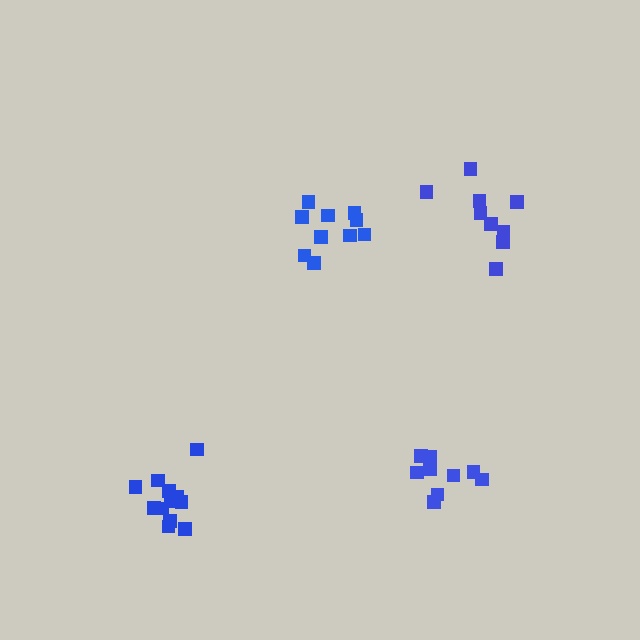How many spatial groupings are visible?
There are 4 spatial groupings.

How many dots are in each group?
Group 1: 9 dots, Group 2: 12 dots, Group 3: 10 dots, Group 4: 9 dots (40 total).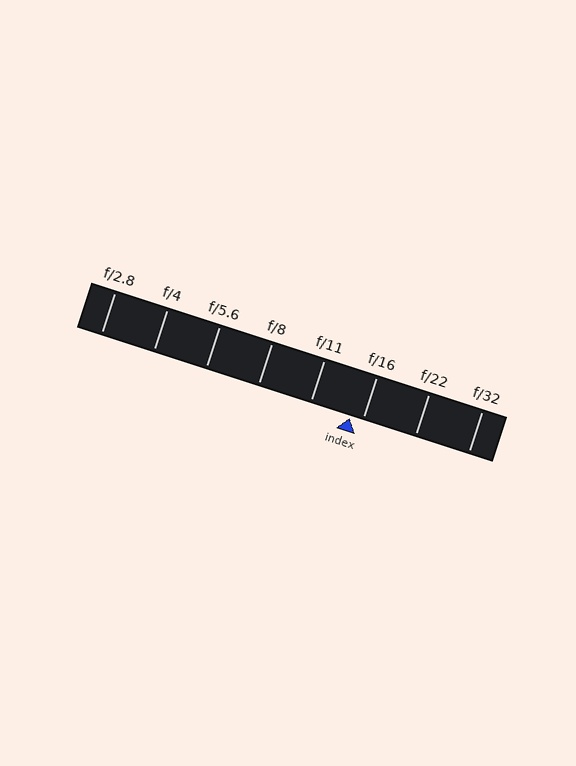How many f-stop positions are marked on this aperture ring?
There are 8 f-stop positions marked.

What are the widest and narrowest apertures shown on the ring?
The widest aperture shown is f/2.8 and the narrowest is f/32.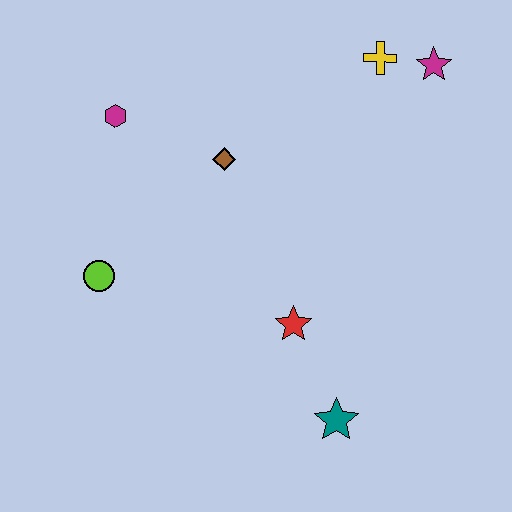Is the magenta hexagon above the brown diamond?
Yes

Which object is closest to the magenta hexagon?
The brown diamond is closest to the magenta hexagon.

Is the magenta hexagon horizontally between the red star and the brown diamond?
No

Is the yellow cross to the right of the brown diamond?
Yes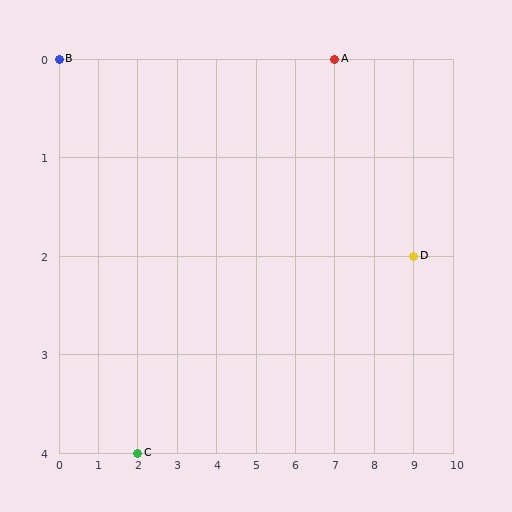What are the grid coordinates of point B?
Point B is at grid coordinates (0, 0).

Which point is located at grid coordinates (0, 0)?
Point B is at (0, 0).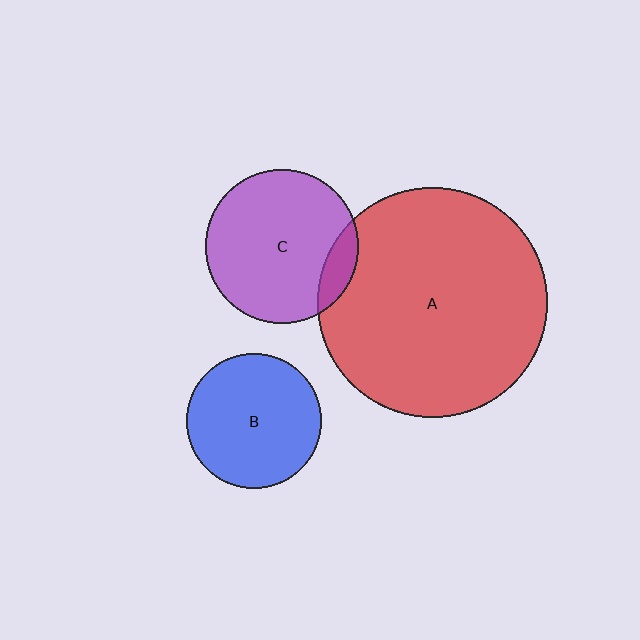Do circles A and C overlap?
Yes.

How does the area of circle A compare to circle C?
Approximately 2.2 times.